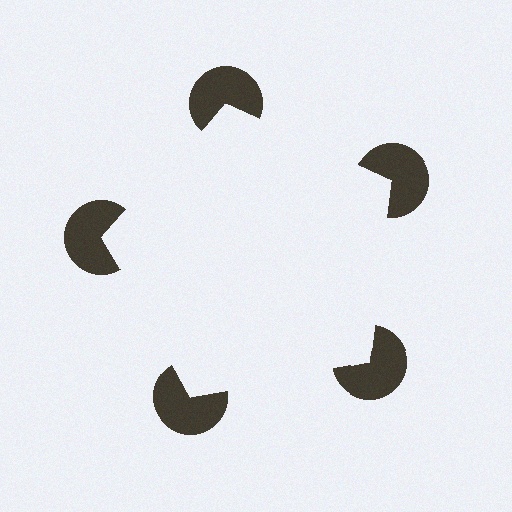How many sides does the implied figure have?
5 sides.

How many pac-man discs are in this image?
There are 5 — one at each vertex of the illusory pentagon.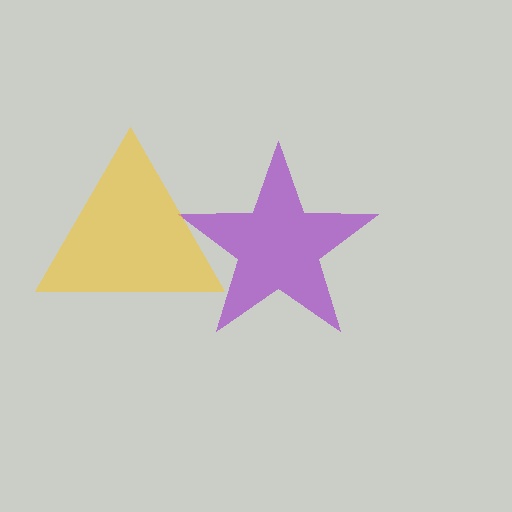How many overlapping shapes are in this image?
There are 2 overlapping shapes in the image.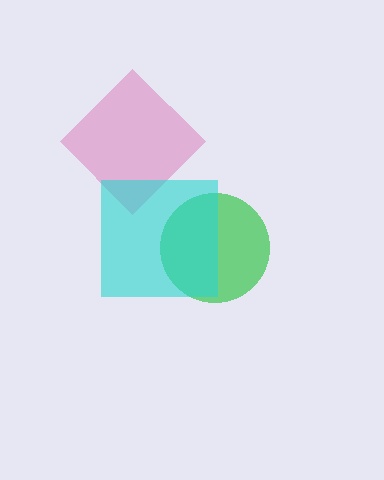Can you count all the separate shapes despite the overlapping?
Yes, there are 3 separate shapes.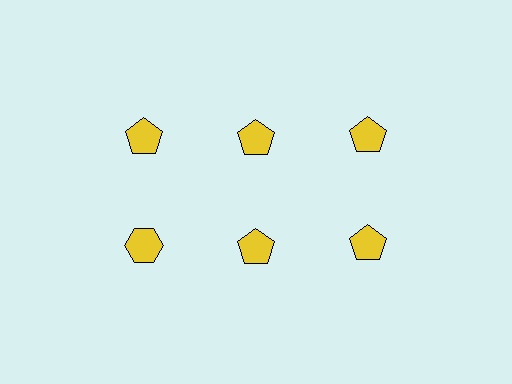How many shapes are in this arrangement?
There are 6 shapes arranged in a grid pattern.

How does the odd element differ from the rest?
It has a different shape: hexagon instead of pentagon.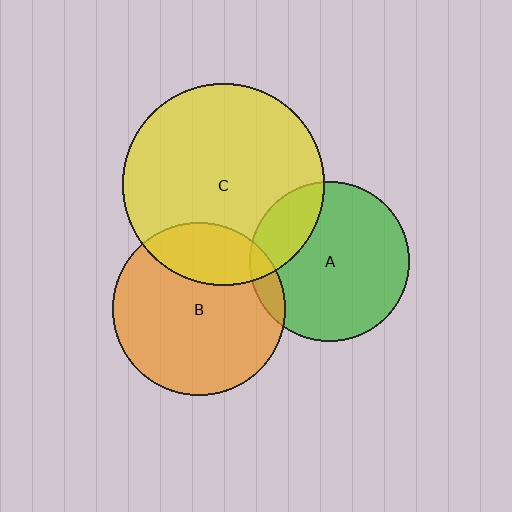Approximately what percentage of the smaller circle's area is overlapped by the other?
Approximately 10%.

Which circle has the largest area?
Circle C (yellow).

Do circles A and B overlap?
Yes.